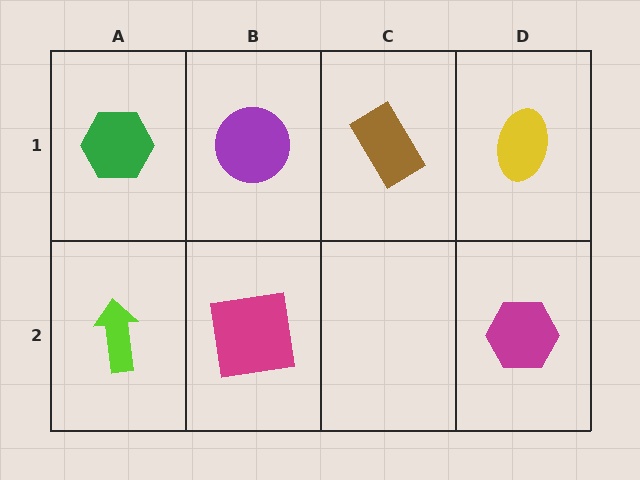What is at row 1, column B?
A purple circle.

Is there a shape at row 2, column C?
No, that cell is empty.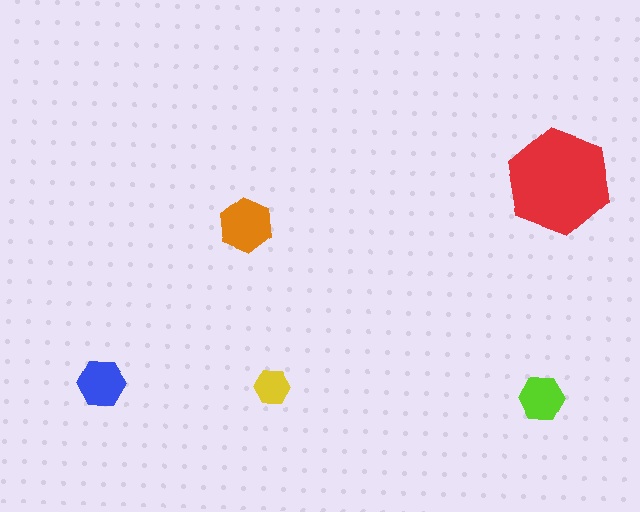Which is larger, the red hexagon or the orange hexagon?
The red one.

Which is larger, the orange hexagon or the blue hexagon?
The orange one.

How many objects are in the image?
There are 5 objects in the image.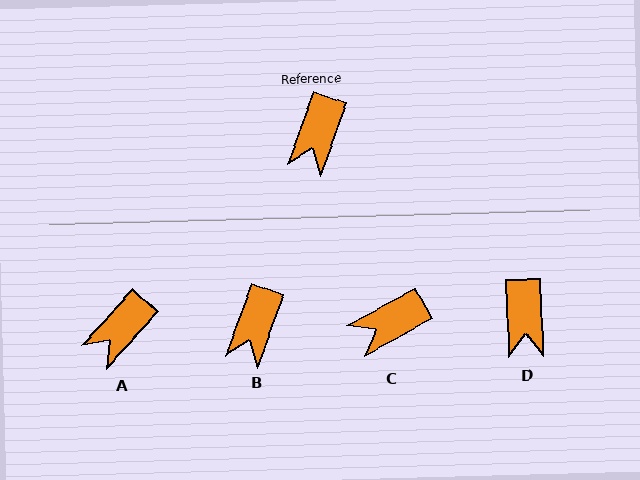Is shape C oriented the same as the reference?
No, it is off by about 41 degrees.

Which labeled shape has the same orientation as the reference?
B.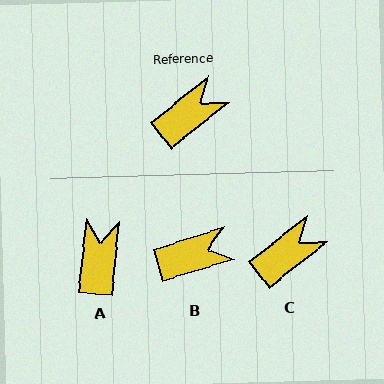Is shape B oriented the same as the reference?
No, it is off by about 21 degrees.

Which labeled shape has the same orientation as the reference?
C.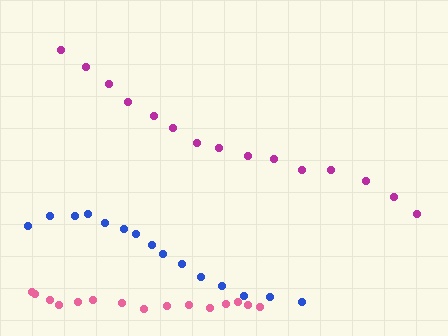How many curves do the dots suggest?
There are 3 distinct paths.